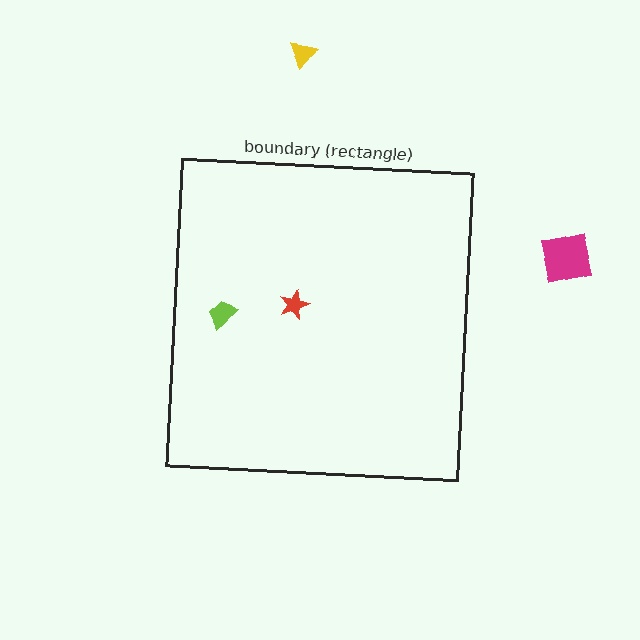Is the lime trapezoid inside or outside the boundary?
Inside.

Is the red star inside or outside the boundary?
Inside.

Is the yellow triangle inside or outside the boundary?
Outside.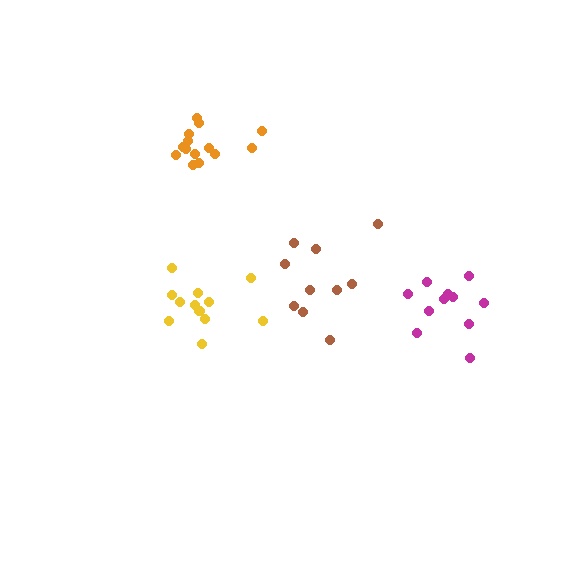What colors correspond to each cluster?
The clusters are colored: yellow, magenta, orange, brown.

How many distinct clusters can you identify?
There are 4 distinct clusters.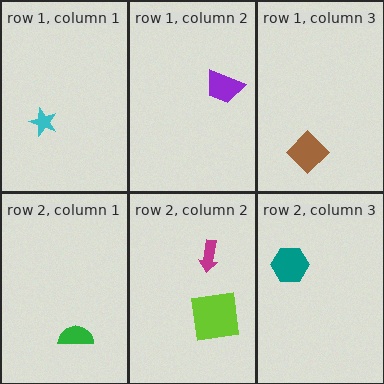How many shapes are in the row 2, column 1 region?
1.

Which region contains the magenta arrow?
The row 2, column 2 region.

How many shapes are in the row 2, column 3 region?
1.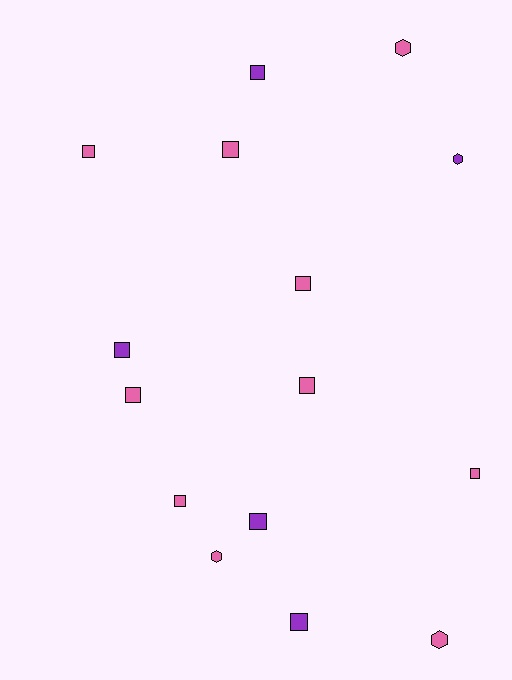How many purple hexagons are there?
There is 1 purple hexagon.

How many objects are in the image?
There are 15 objects.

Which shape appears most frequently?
Square, with 11 objects.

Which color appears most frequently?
Pink, with 10 objects.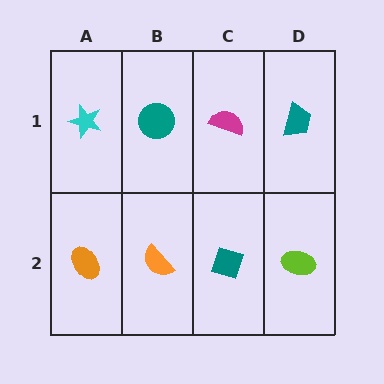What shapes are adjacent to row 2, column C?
A magenta semicircle (row 1, column C), an orange semicircle (row 2, column B), a lime ellipse (row 2, column D).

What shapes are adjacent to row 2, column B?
A teal circle (row 1, column B), an orange ellipse (row 2, column A), a teal diamond (row 2, column C).